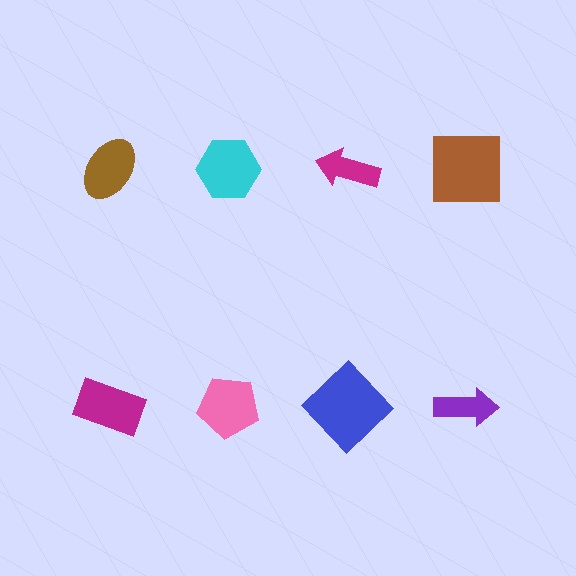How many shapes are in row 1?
4 shapes.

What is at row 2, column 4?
A purple arrow.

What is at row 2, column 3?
A blue diamond.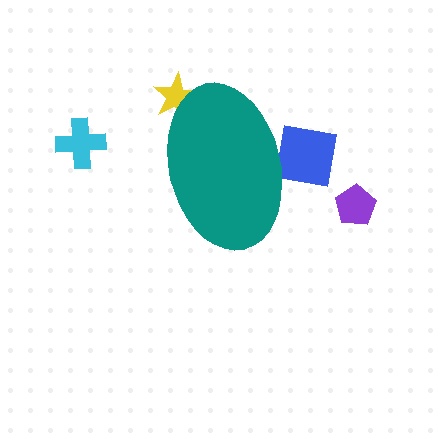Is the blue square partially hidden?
Yes, the blue square is partially hidden behind the teal ellipse.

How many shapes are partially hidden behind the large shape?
2 shapes are partially hidden.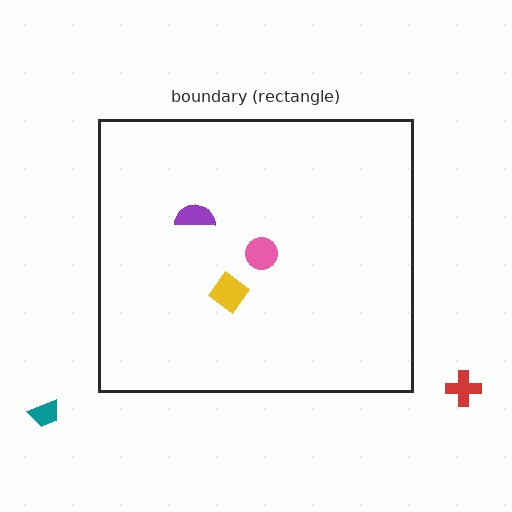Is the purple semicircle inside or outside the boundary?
Inside.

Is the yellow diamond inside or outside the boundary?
Inside.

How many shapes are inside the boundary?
3 inside, 2 outside.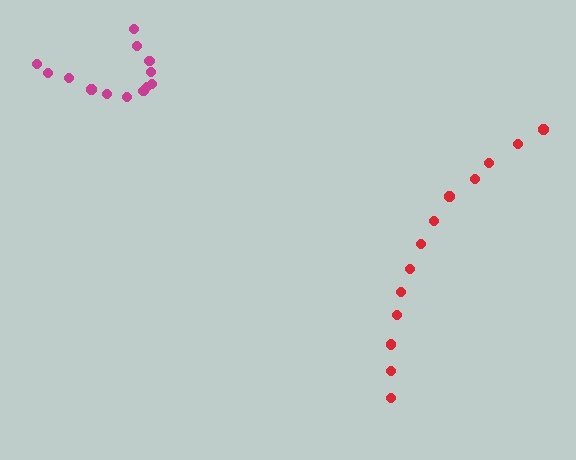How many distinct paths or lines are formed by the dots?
There are 2 distinct paths.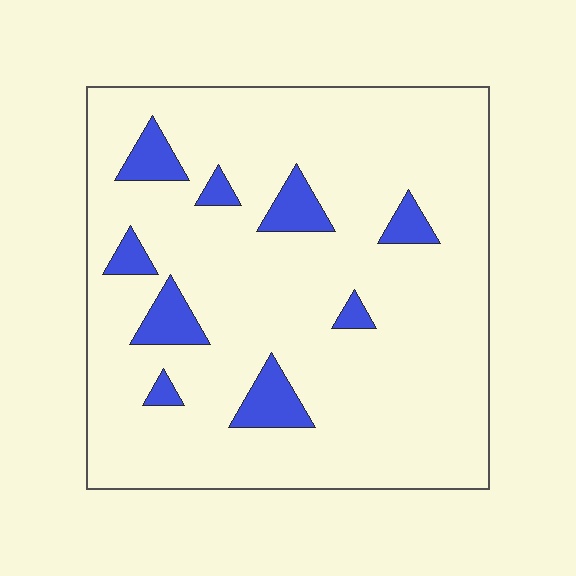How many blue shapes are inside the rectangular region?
9.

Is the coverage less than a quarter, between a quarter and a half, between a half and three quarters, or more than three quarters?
Less than a quarter.